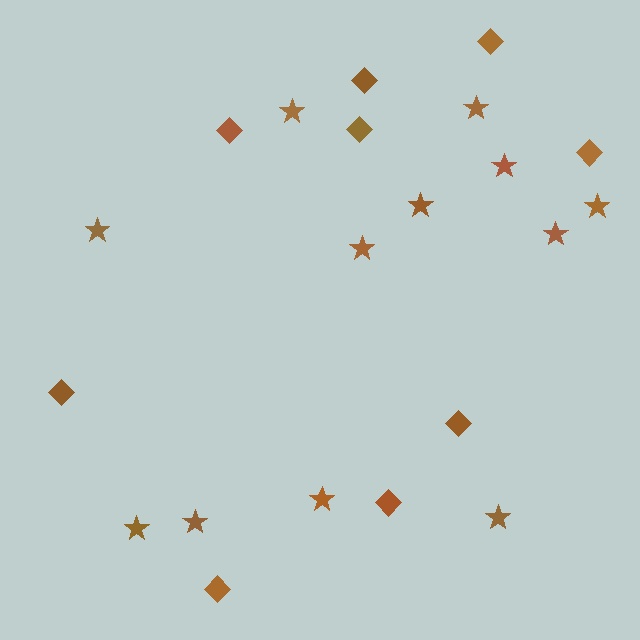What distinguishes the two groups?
There are 2 groups: one group of stars (12) and one group of diamonds (9).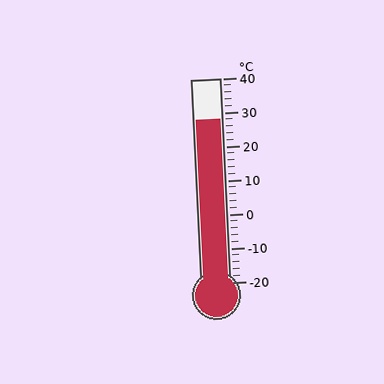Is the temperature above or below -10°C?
The temperature is above -10°C.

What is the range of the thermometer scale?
The thermometer scale ranges from -20°C to 40°C.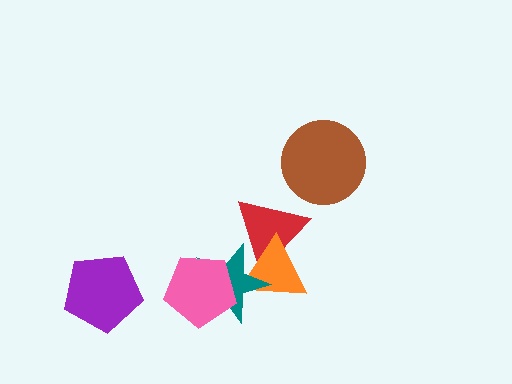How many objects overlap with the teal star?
3 objects overlap with the teal star.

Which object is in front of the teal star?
The pink pentagon is in front of the teal star.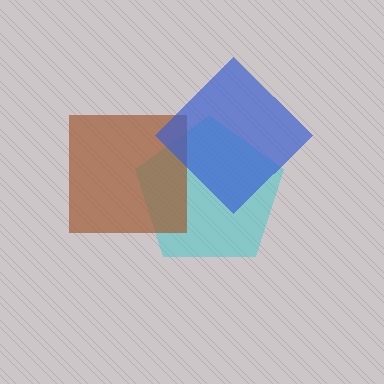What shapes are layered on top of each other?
The layered shapes are: a cyan pentagon, a brown square, a blue diamond.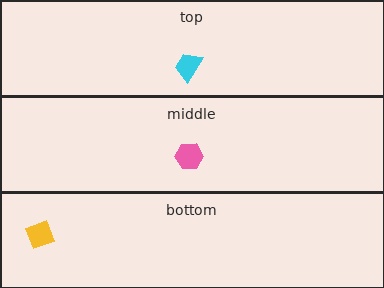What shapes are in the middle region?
The pink hexagon.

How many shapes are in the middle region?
1.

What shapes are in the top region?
The cyan trapezoid.